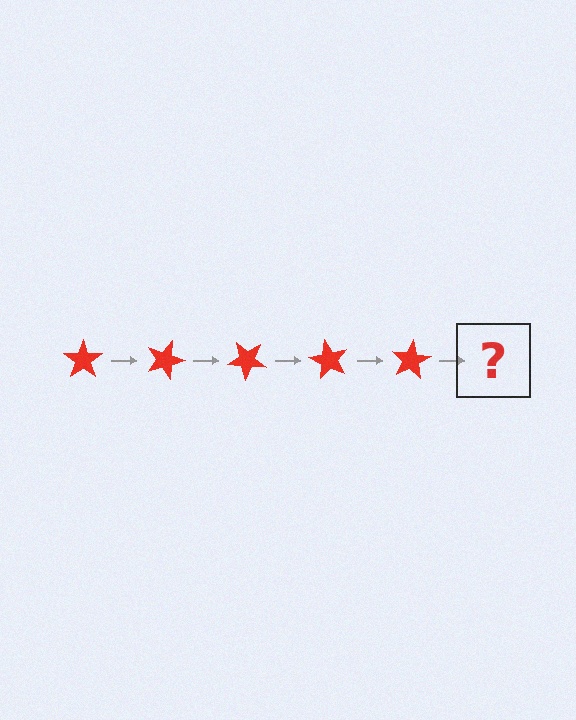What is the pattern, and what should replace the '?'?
The pattern is that the star rotates 20 degrees each step. The '?' should be a red star rotated 100 degrees.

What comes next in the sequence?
The next element should be a red star rotated 100 degrees.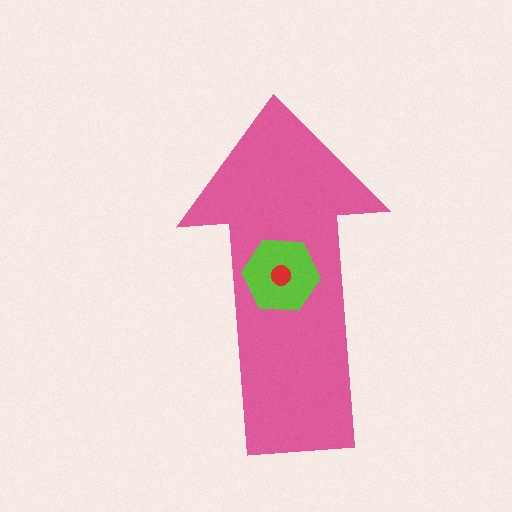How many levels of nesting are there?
3.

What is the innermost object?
The red circle.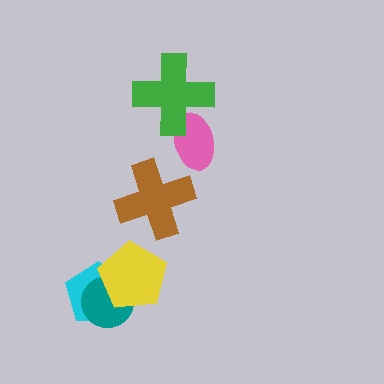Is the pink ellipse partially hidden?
Yes, it is partially covered by another shape.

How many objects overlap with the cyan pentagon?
2 objects overlap with the cyan pentagon.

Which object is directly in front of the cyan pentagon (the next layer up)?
The teal circle is directly in front of the cyan pentagon.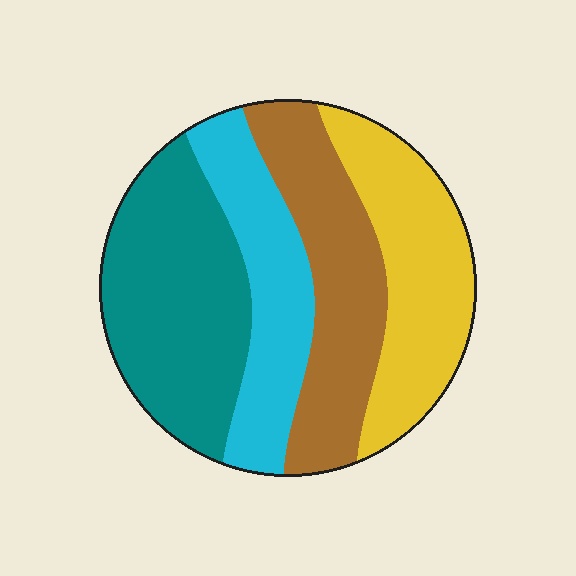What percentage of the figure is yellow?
Yellow takes up between a sixth and a third of the figure.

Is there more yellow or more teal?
Teal.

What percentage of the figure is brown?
Brown covers about 25% of the figure.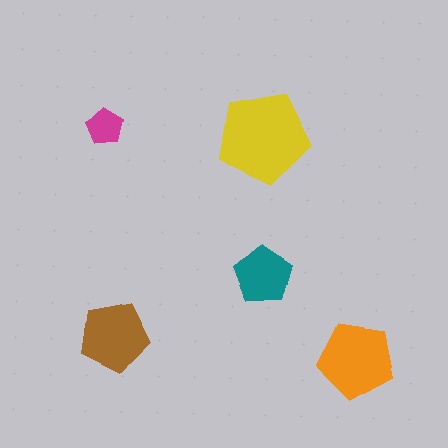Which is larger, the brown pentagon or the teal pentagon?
The brown one.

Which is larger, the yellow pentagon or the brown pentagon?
The yellow one.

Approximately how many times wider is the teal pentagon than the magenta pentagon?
About 1.5 times wider.